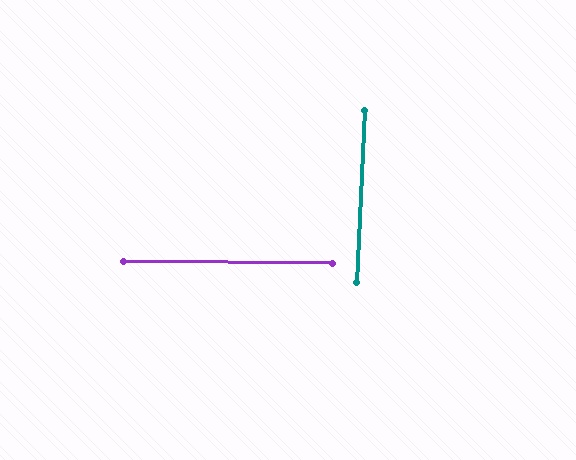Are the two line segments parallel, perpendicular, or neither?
Perpendicular — they meet at approximately 88°.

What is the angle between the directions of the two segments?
Approximately 88 degrees.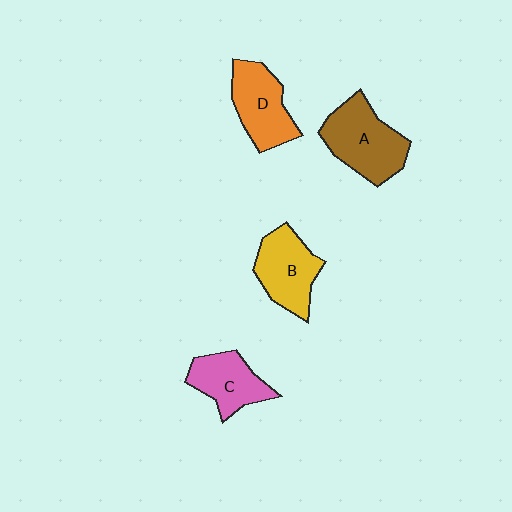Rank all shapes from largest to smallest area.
From largest to smallest: A (brown), B (yellow), D (orange), C (pink).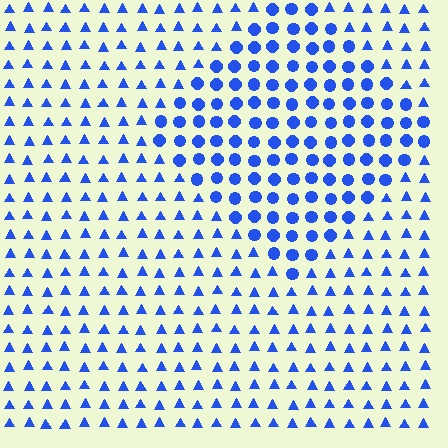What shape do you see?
I see a diamond.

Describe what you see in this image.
The image is filled with small blue elements arranged in a uniform grid. A diamond-shaped region contains circles, while the surrounding area contains triangles. The boundary is defined purely by the change in element shape.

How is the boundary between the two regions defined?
The boundary is defined by a change in element shape: circles inside vs. triangles outside. All elements share the same color and spacing.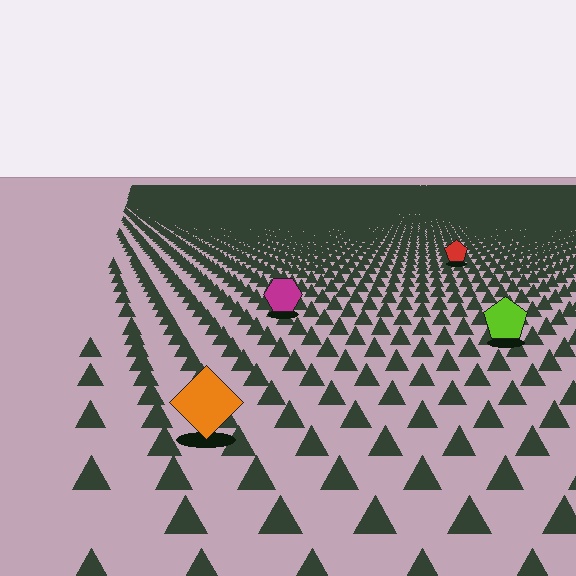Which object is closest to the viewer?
The orange diamond is closest. The texture marks near it are larger and more spread out.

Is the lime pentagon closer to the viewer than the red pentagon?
Yes. The lime pentagon is closer — you can tell from the texture gradient: the ground texture is coarser near it.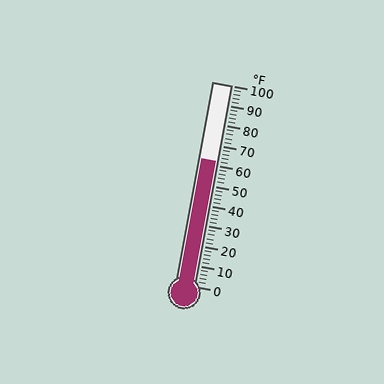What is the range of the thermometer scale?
The thermometer scale ranges from 0°F to 100°F.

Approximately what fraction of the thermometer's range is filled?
The thermometer is filled to approximately 60% of its range.